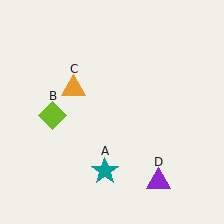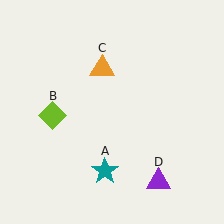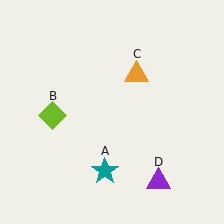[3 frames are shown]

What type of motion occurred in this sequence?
The orange triangle (object C) rotated clockwise around the center of the scene.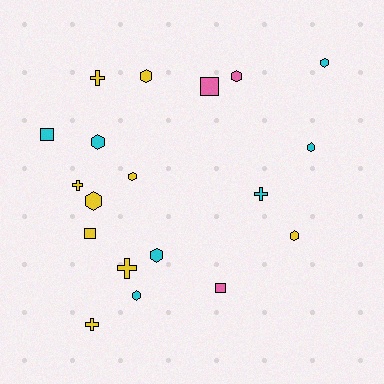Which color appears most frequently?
Yellow, with 9 objects.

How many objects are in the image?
There are 19 objects.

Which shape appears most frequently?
Hexagon, with 10 objects.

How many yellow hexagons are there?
There are 4 yellow hexagons.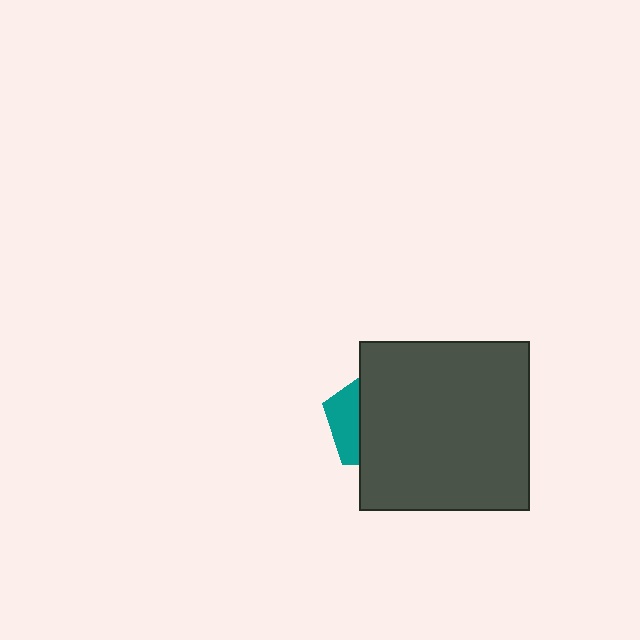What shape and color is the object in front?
The object in front is a dark gray square.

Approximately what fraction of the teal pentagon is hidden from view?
Roughly 69% of the teal pentagon is hidden behind the dark gray square.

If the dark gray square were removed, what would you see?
You would see the complete teal pentagon.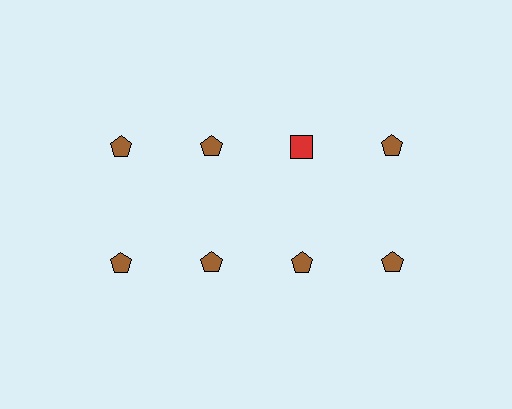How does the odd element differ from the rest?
It differs in both color (red instead of brown) and shape (square instead of pentagon).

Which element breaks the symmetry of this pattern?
The red square in the top row, center column breaks the symmetry. All other shapes are brown pentagons.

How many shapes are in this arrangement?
There are 8 shapes arranged in a grid pattern.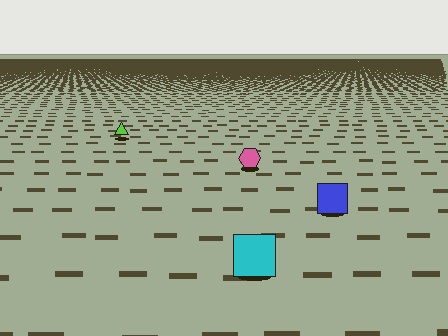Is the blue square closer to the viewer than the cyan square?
No. The cyan square is closer — you can tell from the texture gradient: the ground texture is coarser near it.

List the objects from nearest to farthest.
From nearest to farthest: the cyan square, the blue square, the pink hexagon, the lime triangle.